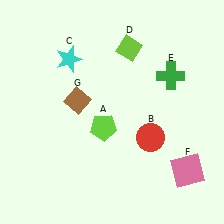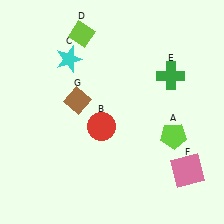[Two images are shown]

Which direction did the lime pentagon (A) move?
The lime pentagon (A) moved right.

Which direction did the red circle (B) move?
The red circle (B) moved left.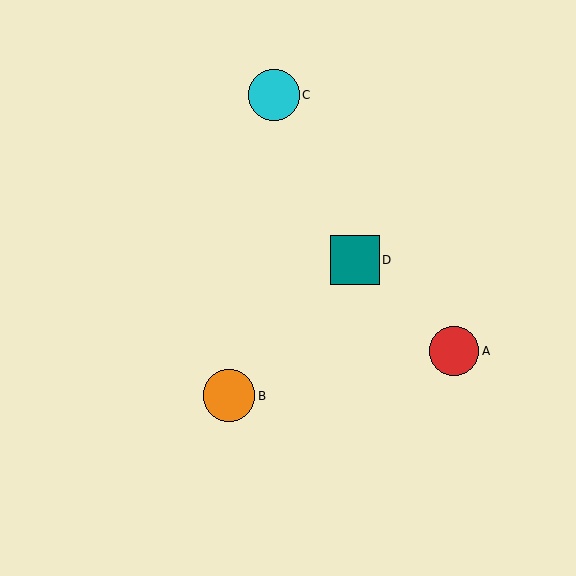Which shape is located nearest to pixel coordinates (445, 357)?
The red circle (labeled A) at (454, 351) is nearest to that location.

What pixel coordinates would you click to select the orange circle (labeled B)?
Click at (229, 396) to select the orange circle B.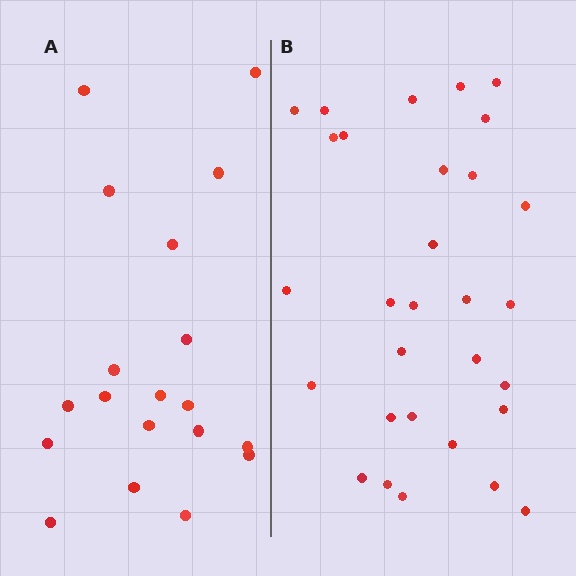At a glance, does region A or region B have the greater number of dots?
Region B (the right region) has more dots.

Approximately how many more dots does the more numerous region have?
Region B has roughly 12 or so more dots than region A.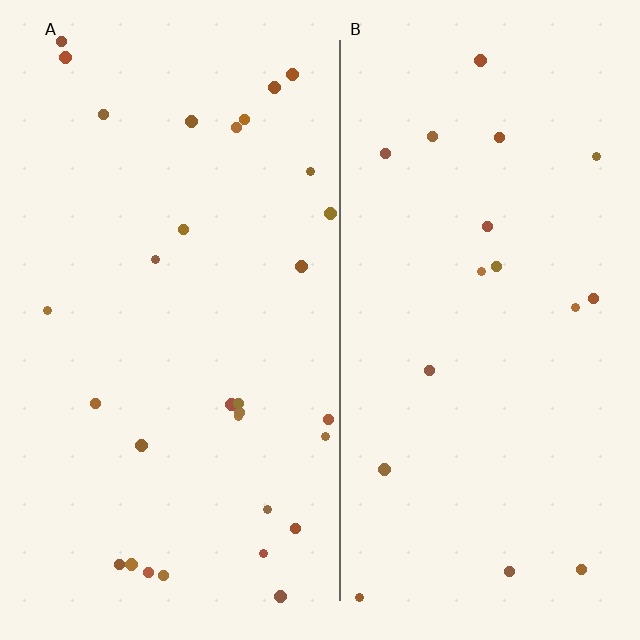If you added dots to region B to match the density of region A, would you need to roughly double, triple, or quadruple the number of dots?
Approximately double.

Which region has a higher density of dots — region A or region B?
A (the left).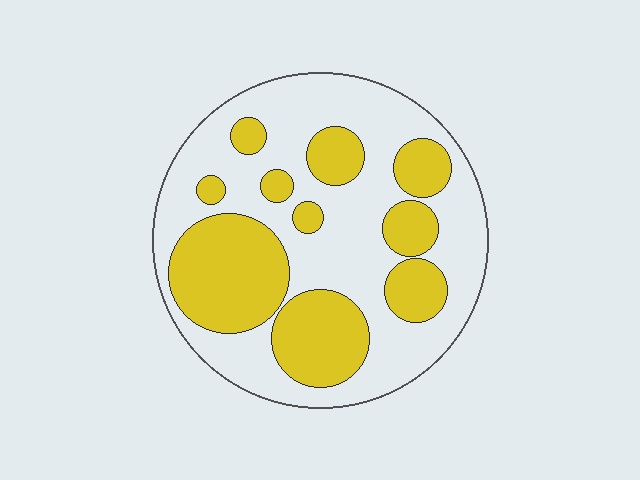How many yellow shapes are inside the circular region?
10.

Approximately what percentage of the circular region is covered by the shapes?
Approximately 40%.